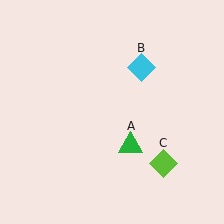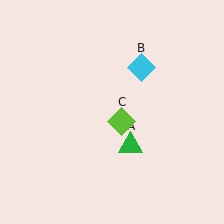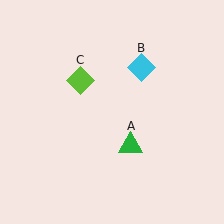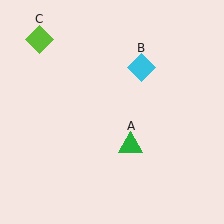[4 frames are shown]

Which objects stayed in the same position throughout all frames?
Green triangle (object A) and cyan diamond (object B) remained stationary.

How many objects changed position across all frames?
1 object changed position: lime diamond (object C).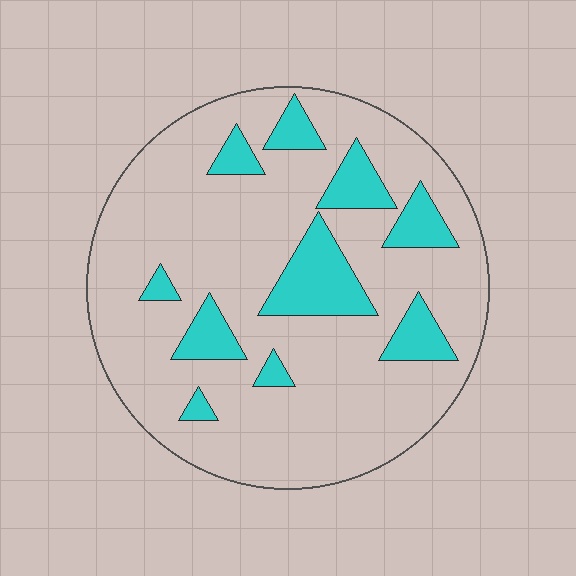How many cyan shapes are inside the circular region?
10.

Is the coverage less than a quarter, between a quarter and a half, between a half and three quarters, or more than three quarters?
Less than a quarter.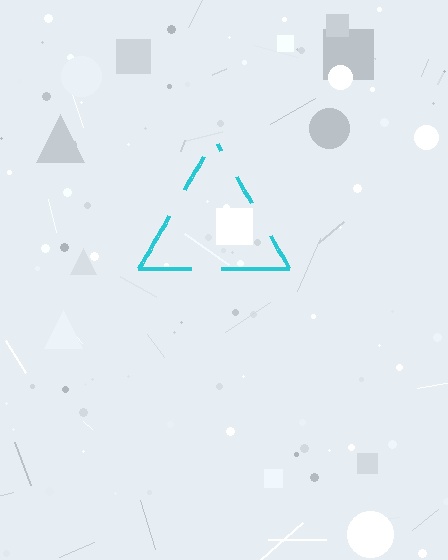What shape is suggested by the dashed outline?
The dashed outline suggests a triangle.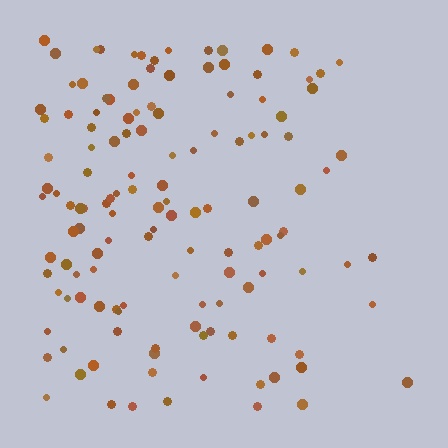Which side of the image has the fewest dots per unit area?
The right.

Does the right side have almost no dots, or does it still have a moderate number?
Still a moderate number, just noticeably fewer than the left.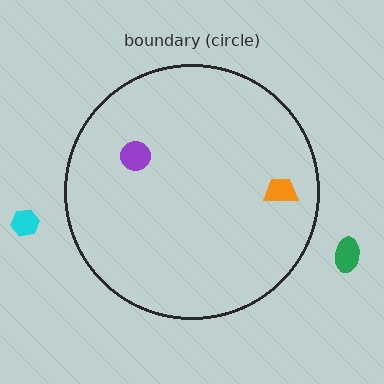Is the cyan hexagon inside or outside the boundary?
Outside.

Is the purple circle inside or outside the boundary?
Inside.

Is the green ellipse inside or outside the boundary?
Outside.